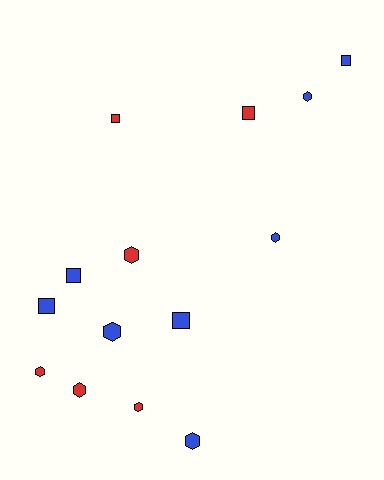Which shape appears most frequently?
Hexagon, with 8 objects.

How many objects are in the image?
There are 14 objects.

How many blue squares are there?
There are 4 blue squares.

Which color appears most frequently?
Blue, with 8 objects.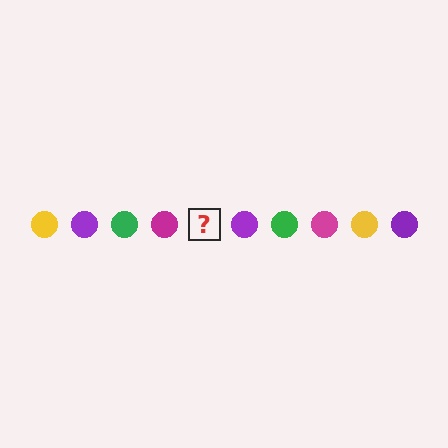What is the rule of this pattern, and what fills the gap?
The rule is that the pattern cycles through yellow, purple, green, magenta circles. The gap should be filled with a yellow circle.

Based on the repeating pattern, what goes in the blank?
The blank should be a yellow circle.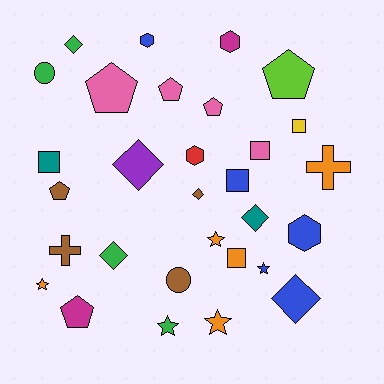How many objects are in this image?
There are 30 objects.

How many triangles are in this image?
There are no triangles.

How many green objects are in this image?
There are 4 green objects.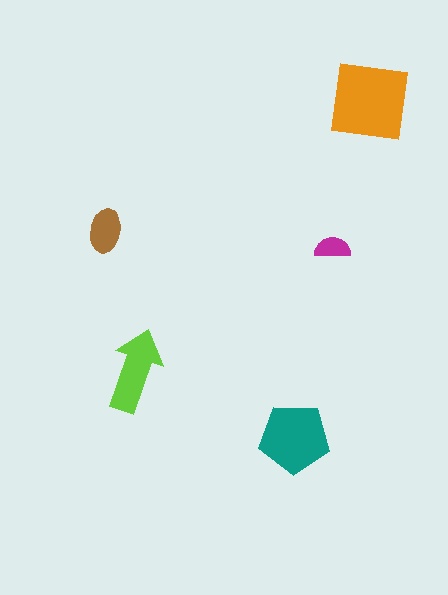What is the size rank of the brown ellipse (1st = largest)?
4th.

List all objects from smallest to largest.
The magenta semicircle, the brown ellipse, the lime arrow, the teal pentagon, the orange square.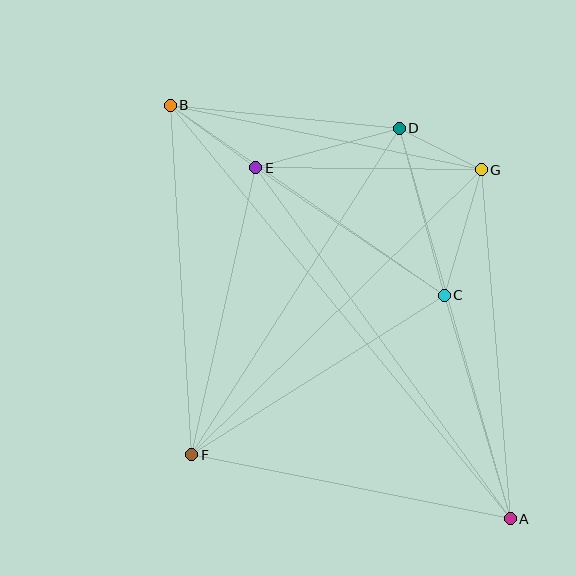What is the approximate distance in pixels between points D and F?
The distance between D and F is approximately 387 pixels.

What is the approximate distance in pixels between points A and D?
The distance between A and D is approximately 406 pixels.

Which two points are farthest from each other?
Points A and B are farthest from each other.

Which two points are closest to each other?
Points D and G are closest to each other.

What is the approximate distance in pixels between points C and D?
The distance between C and D is approximately 173 pixels.